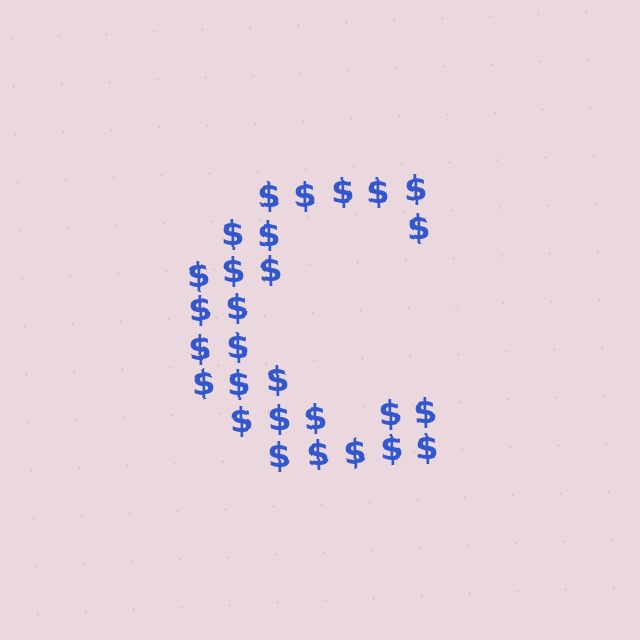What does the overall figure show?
The overall figure shows the letter C.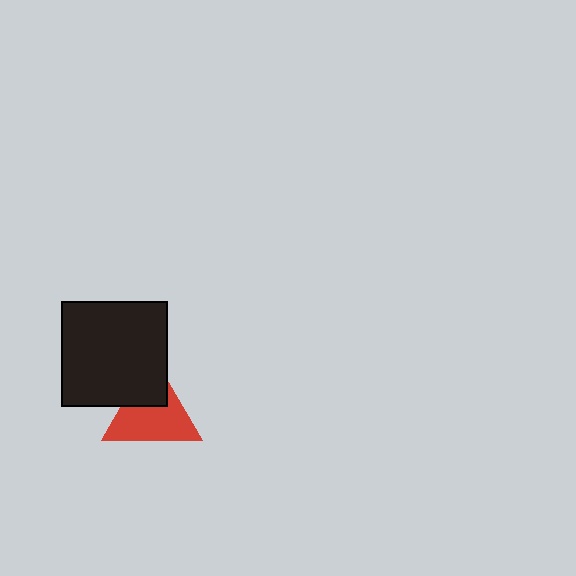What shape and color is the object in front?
The object in front is a black square.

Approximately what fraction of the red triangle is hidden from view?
Roughly 33% of the red triangle is hidden behind the black square.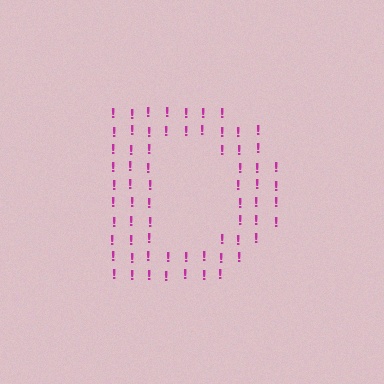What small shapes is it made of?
It is made of small exclamation marks.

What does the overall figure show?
The overall figure shows the letter D.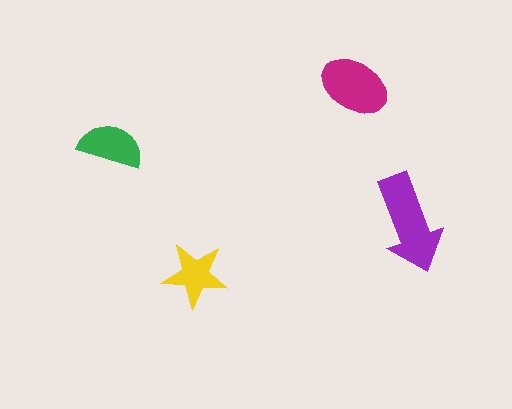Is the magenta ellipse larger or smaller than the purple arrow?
Smaller.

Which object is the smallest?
The yellow star.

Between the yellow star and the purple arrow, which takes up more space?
The purple arrow.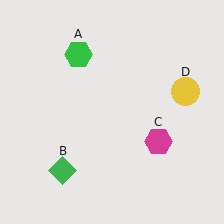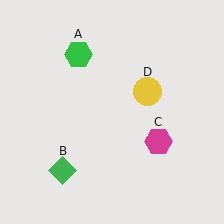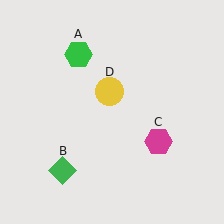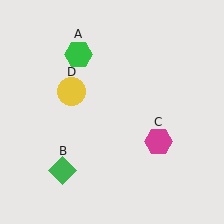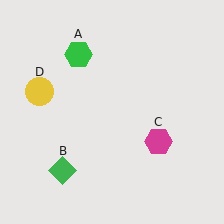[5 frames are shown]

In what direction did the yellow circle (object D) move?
The yellow circle (object D) moved left.